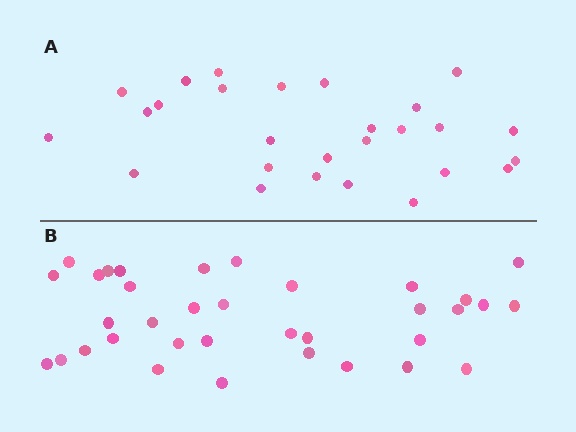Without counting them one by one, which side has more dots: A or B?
Region B (the bottom region) has more dots.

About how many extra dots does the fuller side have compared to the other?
Region B has roughly 8 or so more dots than region A.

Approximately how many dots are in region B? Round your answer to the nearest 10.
About 40 dots. (The exact count is 35, which rounds to 40.)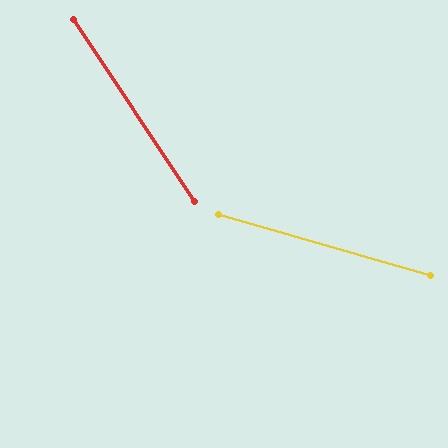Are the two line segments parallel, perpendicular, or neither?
Neither parallel nor perpendicular — they differ by about 41°.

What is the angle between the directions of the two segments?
Approximately 41 degrees.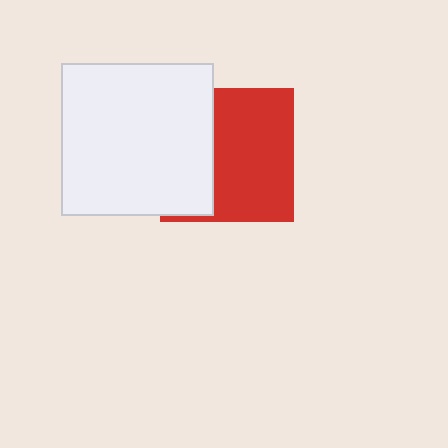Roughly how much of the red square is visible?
About half of it is visible (roughly 62%).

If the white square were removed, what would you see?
You would see the complete red square.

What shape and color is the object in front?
The object in front is a white square.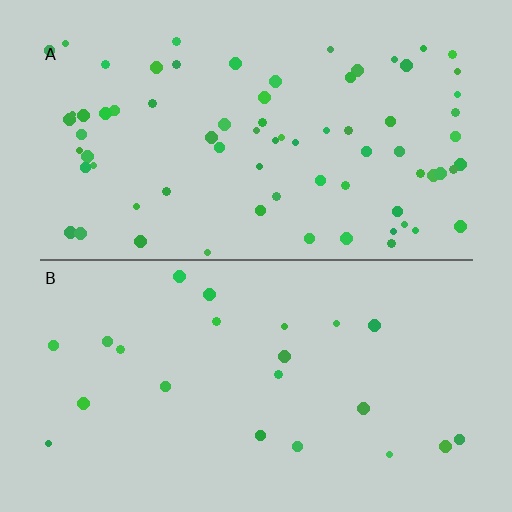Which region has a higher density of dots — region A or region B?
A (the top).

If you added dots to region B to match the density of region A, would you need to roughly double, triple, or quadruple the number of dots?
Approximately triple.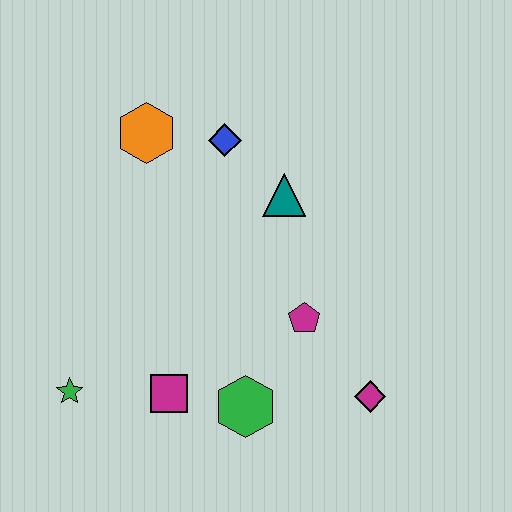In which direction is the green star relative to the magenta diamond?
The green star is to the left of the magenta diamond.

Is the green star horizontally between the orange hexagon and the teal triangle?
No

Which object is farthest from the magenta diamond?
The orange hexagon is farthest from the magenta diamond.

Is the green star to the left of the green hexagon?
Yes